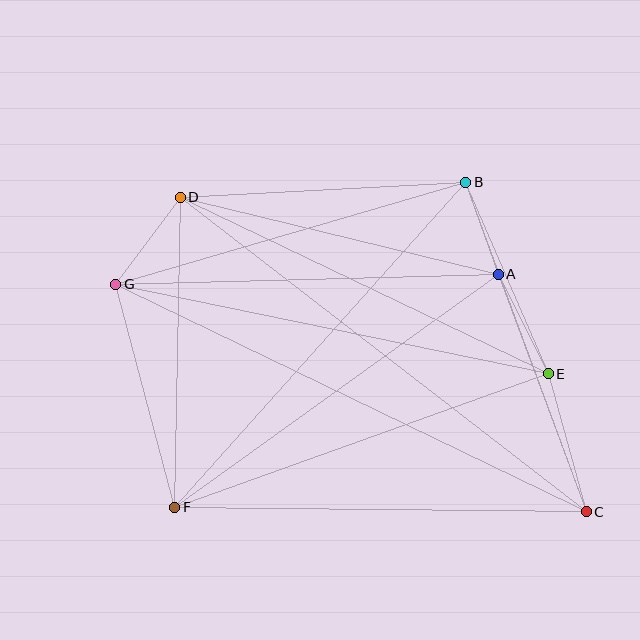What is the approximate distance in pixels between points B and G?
The distance between B and G is approximately 364 pixels.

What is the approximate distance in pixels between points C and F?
The distance between C and F is approximately 411 pixels.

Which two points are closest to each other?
Points A and B are closest to each other.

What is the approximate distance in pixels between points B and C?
The distance between B and C is approximately 351 pixels.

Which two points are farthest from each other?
Points C and G are farthest from each other.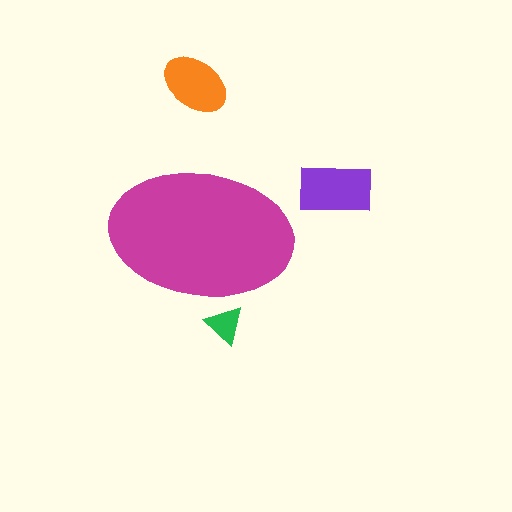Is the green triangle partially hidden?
Yes, the green triangle is partially hidden behind the magenta ellipse.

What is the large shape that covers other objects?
A magenta ellipse.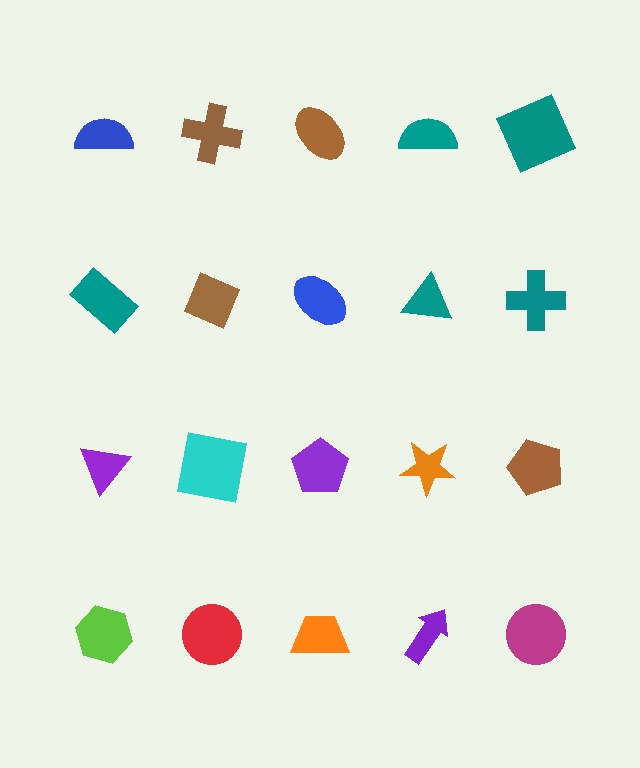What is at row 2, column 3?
A blue ellipse.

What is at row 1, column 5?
A teal square.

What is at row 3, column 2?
A cyan square.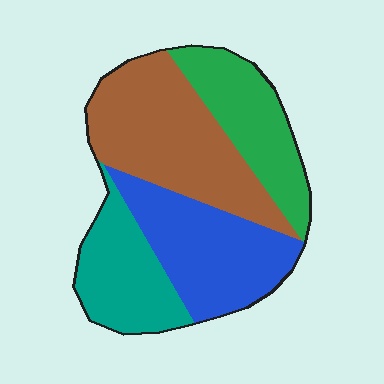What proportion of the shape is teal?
Teal takes up between a sixth and a third of the shape.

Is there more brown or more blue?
Brown.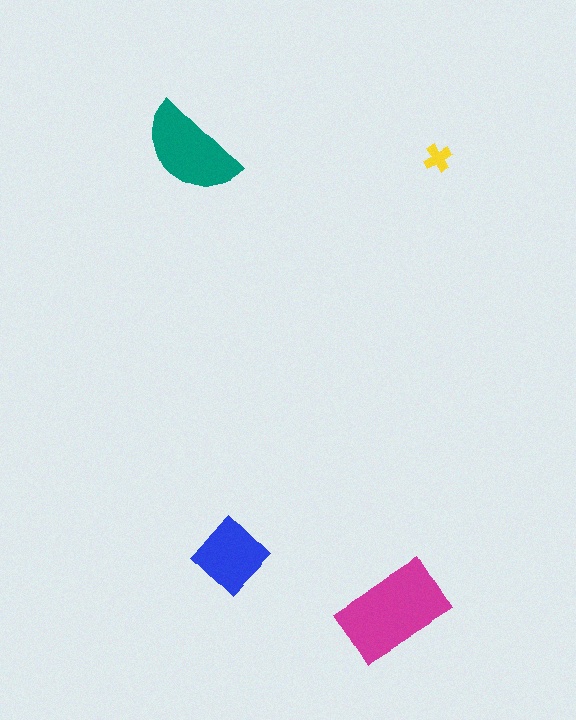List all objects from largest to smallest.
The magenta rectangle, the teal semicircle, the blue diamond, the yellow cross.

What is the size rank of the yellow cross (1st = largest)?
4th.